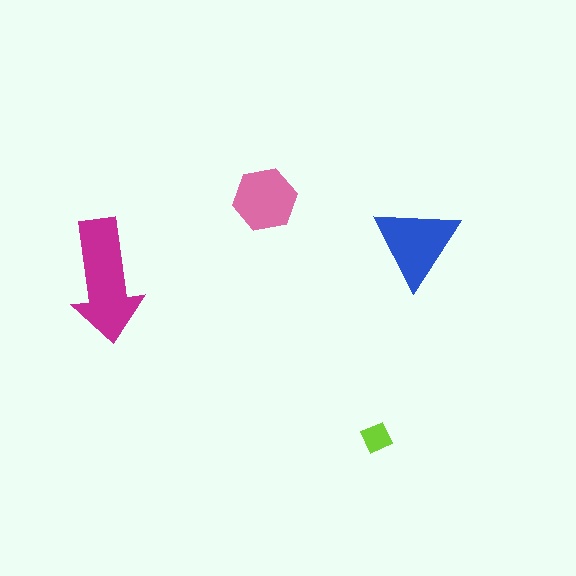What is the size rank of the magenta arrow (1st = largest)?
1st.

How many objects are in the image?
There are 4 objects in the image.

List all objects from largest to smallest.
The magenta arrow, the blue triangle, the pink hexagon, the lime diamond.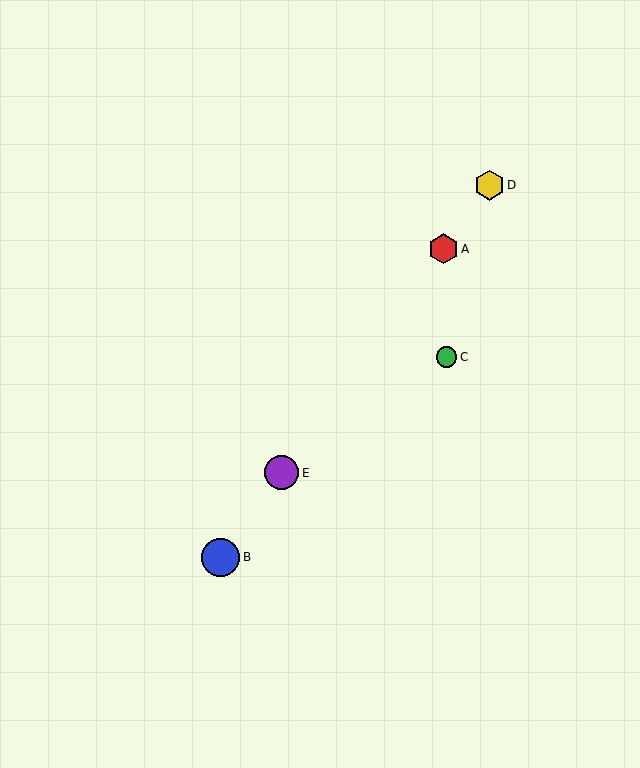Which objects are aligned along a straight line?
Objects A, B, D, E are aligned along a straight line.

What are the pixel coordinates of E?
Object E is at (282, 473).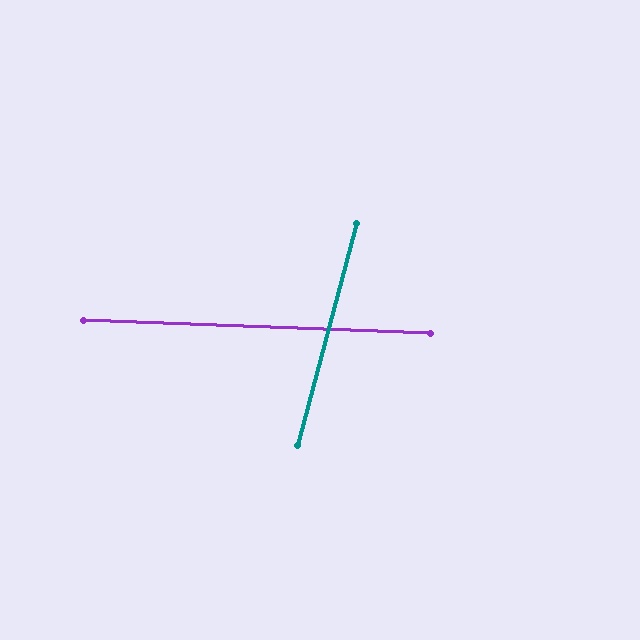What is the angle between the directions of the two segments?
Approximately 77 degrees.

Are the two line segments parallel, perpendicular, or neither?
Neither parallel nor perpendicular — they differ by about 77°.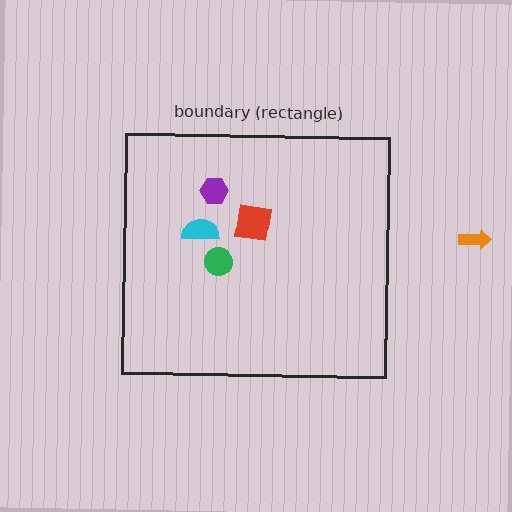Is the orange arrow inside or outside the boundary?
Outside.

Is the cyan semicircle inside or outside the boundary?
Inside.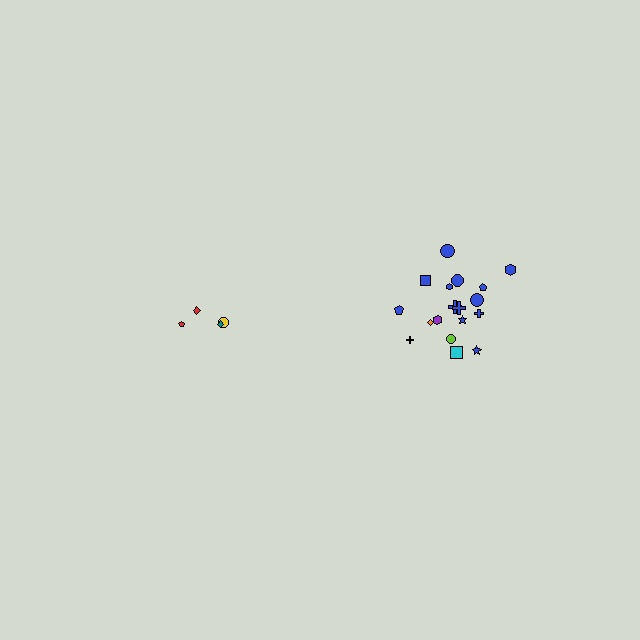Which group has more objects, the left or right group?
The right group.